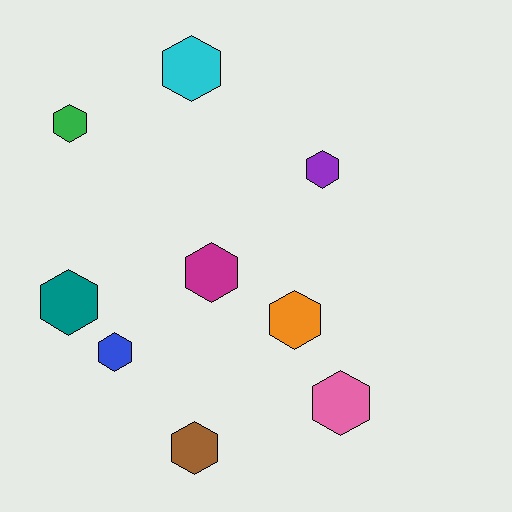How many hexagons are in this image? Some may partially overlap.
There are 9 hexagons.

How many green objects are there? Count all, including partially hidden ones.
There is 1 green object.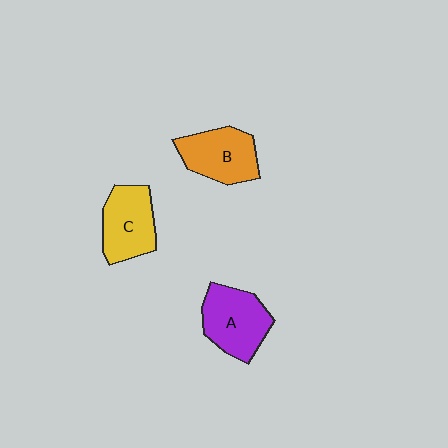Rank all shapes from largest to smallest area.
From largest to smallest: A (purple), B (orange), C (yellow).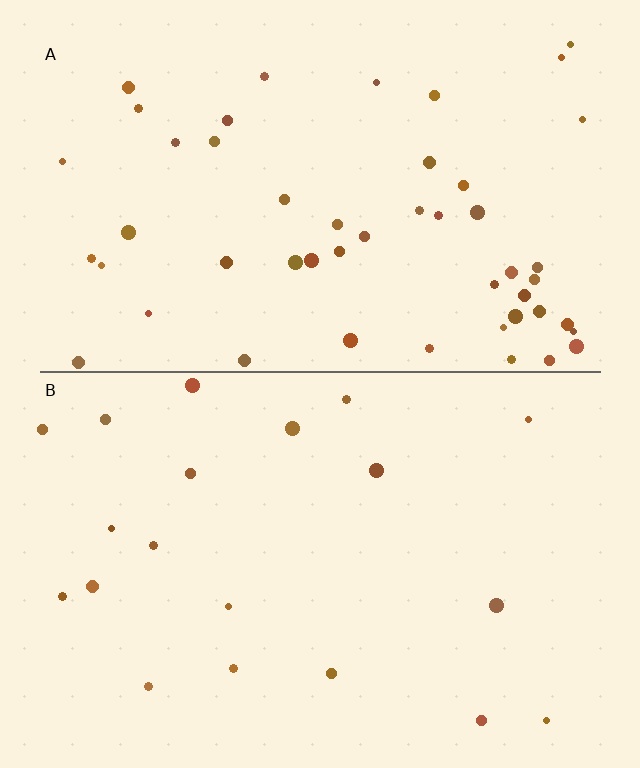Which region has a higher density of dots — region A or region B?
A (the top).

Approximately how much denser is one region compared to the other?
Approximately 2.6× — region A over region B.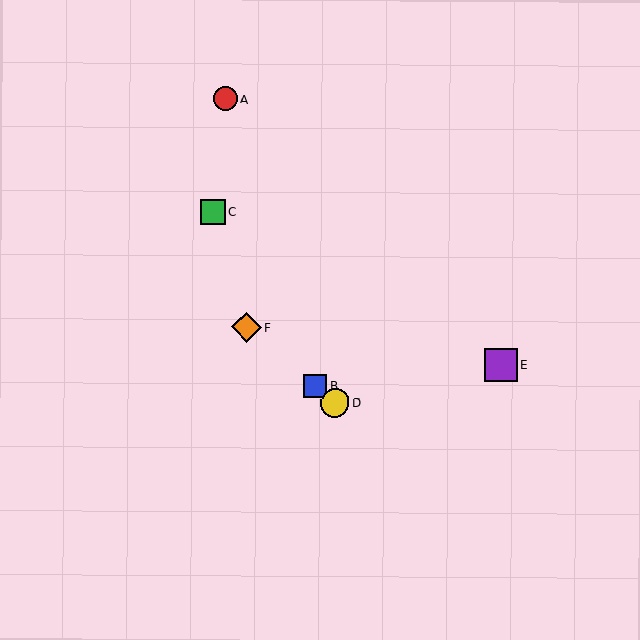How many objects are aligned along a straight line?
3 objects (B, D, F) are aligned along a straight line.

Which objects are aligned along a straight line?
Objects B, D, F are aligned along a straight line.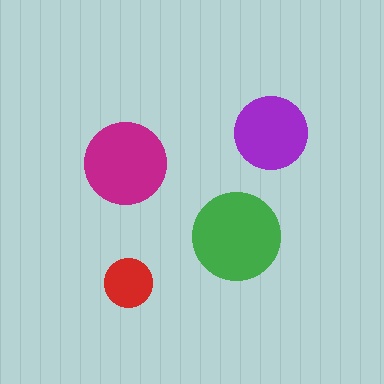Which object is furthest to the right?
The purple circle is rightmost.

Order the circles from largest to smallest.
the green one, the magenta one, the purple one, the red one.